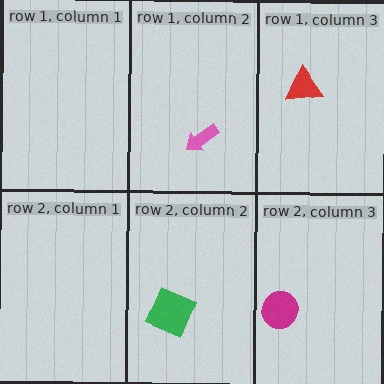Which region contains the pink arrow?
The row 1, column 2 region.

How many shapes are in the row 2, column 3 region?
1.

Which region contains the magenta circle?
The row 2, column 3 region.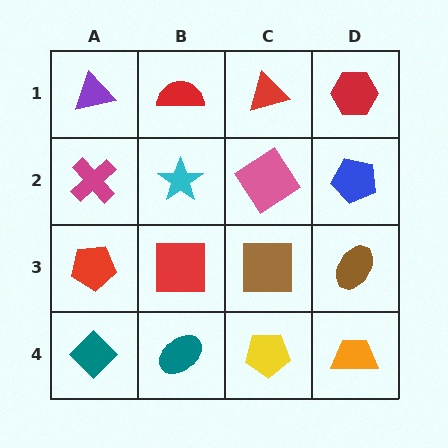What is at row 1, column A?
A purple triangle.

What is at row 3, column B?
A red square.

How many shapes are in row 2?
4 shapes.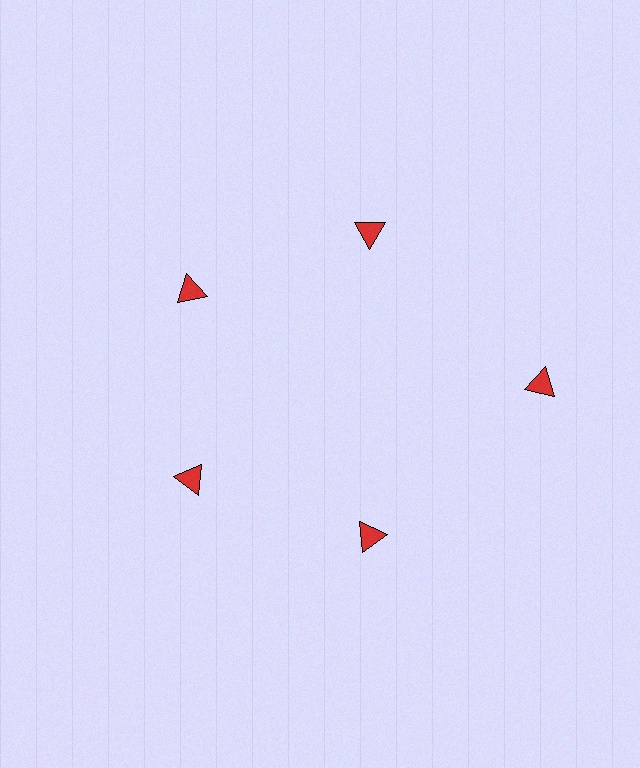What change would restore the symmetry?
The symmetry would be restored by moving it inward, back onto the ring so that all 5 triangles sit at equal angles and equal distance from the center.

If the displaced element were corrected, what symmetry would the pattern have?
It would have 5-fold rotational symmetry — the pattern would map onto itself every 72 degrees.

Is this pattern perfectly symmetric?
No. The 5 red triangles are arranged in a ring, but one element near the 3 o'clock position is pushed outward from the center, breaking the 5-fold rotational symmetry.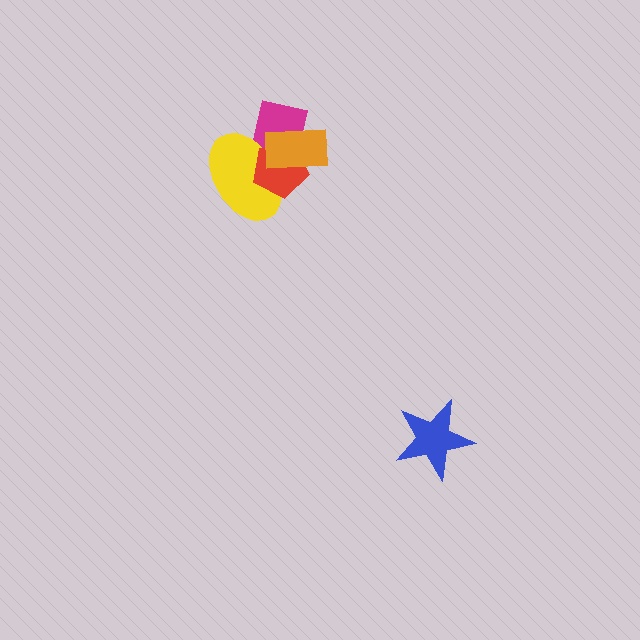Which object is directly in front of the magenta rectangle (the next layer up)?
The yellow ellipse is directly in front of the magenta rectangle.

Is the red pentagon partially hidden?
Yes, it is partially covered by another shape.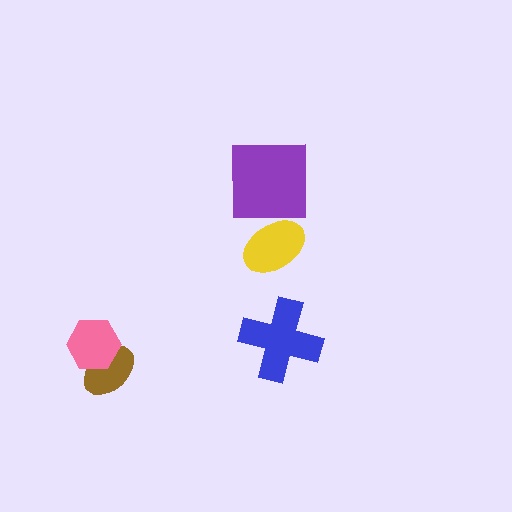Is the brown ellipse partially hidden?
Yes, it is partially covered by another shape.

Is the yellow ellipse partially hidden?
No, no other shape covers it.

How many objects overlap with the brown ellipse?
1 object overlaps with the brown ellipse.